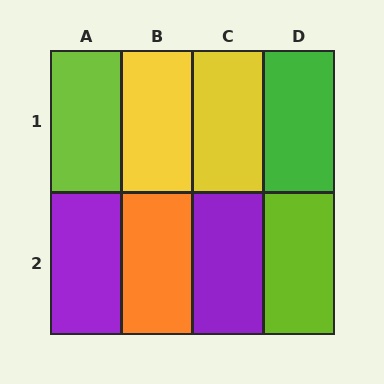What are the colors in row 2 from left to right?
Purple, orange, purple, lime.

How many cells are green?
1 cell is green.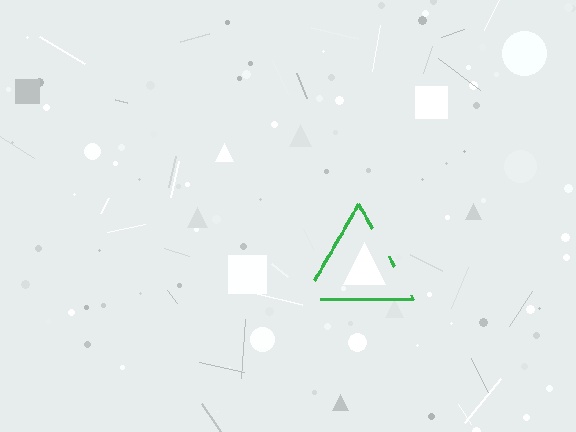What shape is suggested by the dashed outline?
The dashed outline suggests a triangle.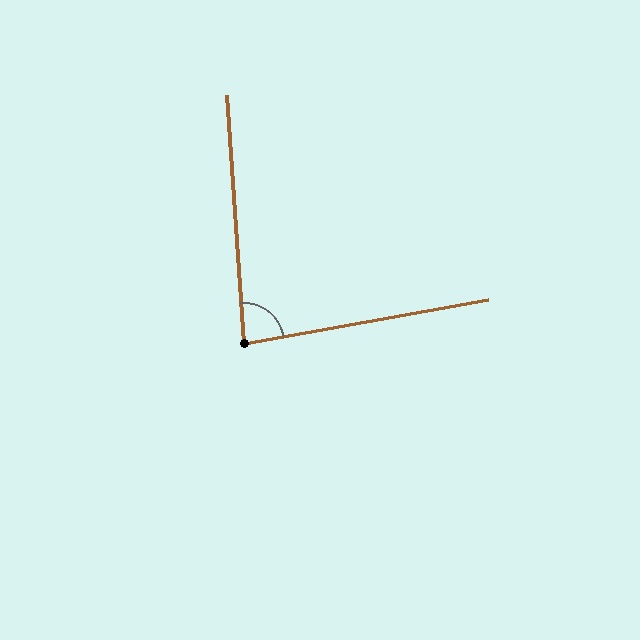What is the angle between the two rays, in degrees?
Approximately 84 degrees.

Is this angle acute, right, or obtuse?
It is acute.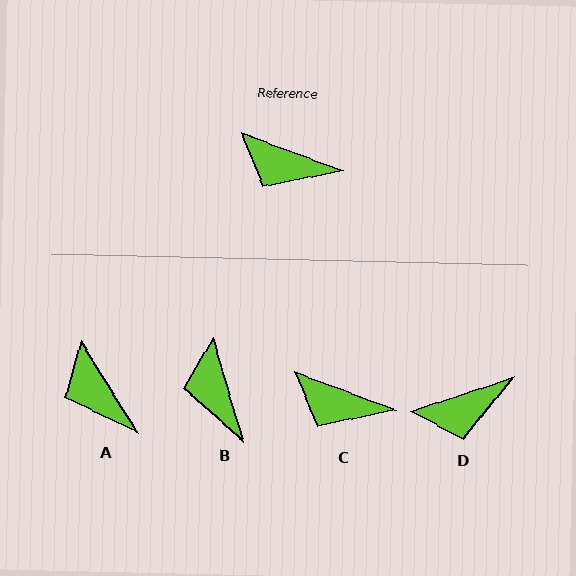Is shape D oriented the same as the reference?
No, it is off by about 39 degrees.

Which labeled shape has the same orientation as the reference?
C.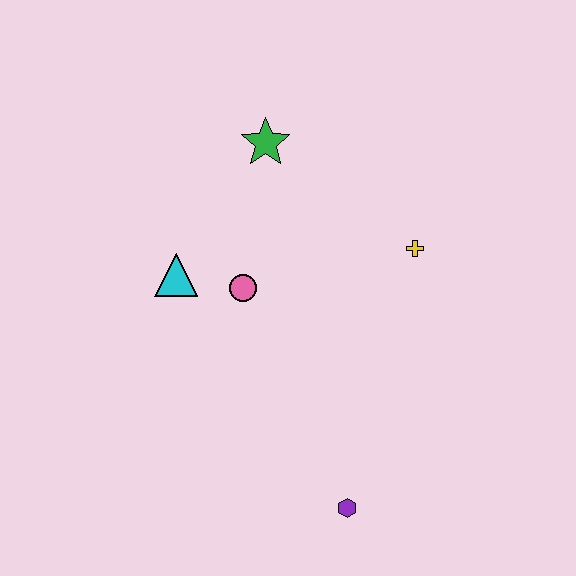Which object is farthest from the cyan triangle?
The purple hexagon is farthest from the cyan triangle.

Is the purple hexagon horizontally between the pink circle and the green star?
No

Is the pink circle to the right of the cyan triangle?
Yes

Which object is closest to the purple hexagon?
The pink circle is closest to the purple hexagon.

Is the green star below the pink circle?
No